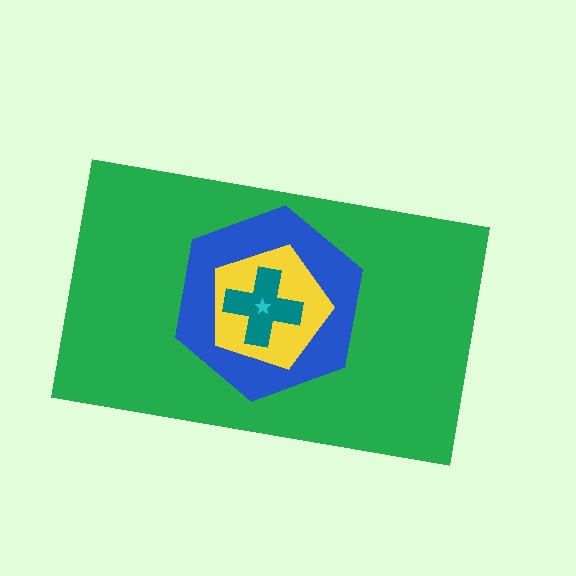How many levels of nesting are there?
5.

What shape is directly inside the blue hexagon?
The yellow pentagon.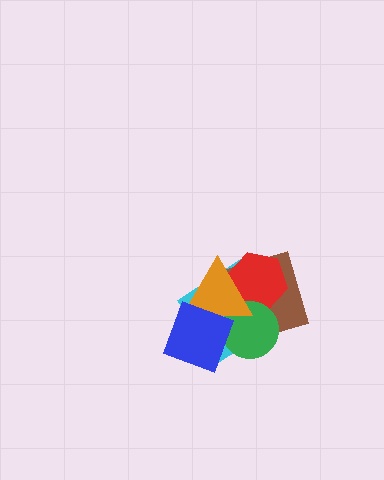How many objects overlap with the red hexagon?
4 objects overlap with the red hexagon.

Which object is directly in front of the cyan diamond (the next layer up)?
The brown square is directly in front of the cyan diamond.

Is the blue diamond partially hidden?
No, no other shape covers it.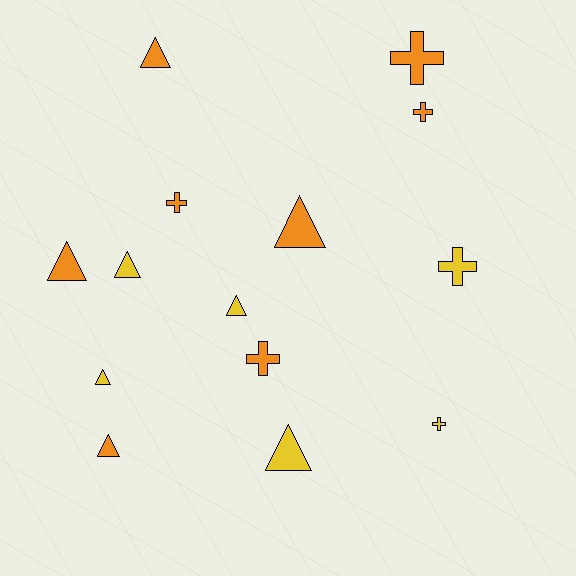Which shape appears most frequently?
Triangle, with 8 objects.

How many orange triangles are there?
There are 4 orange triangles.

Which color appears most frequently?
Orange, with 8 objects.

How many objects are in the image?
There are 14 objects.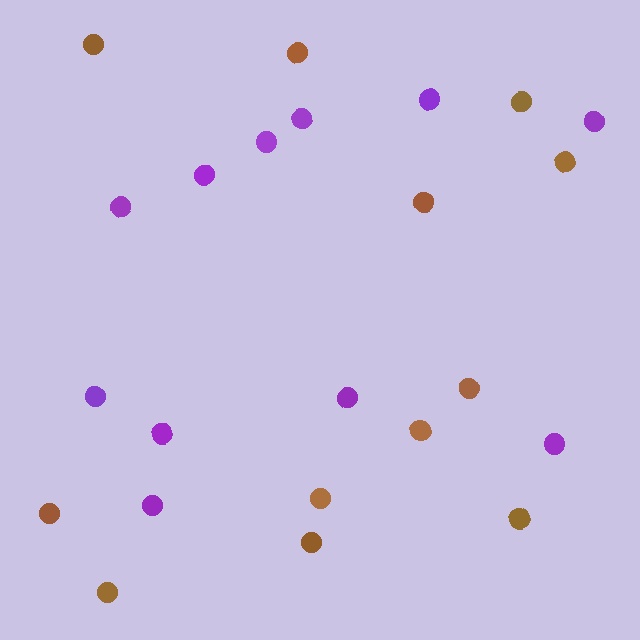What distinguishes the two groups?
There are 2 groups: one group of brown circles (12) and one group of purple circles (11).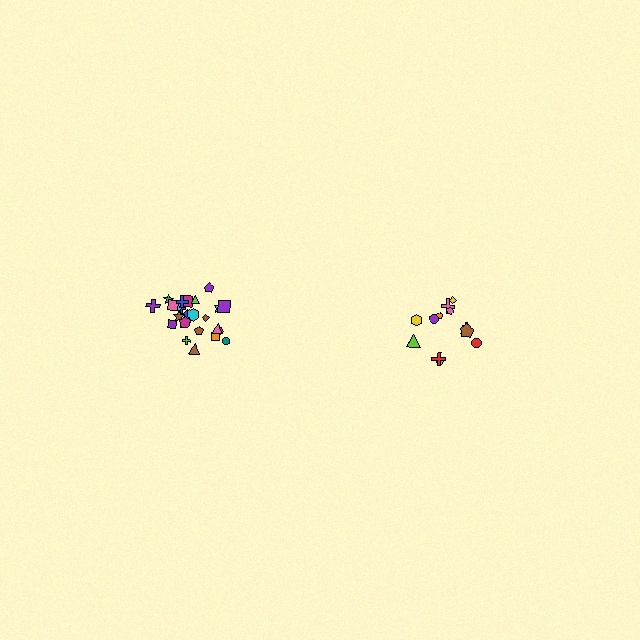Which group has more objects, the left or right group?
The left group.